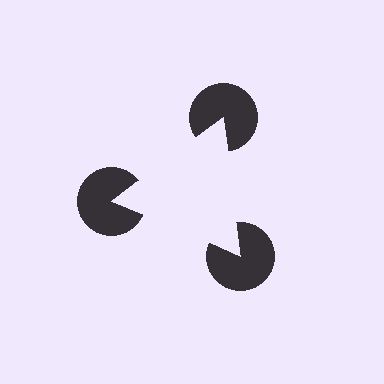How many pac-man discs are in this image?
There are 3 — one at each vertex of the illusory triangle.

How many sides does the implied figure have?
3 sides.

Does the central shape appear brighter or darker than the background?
It typically appears slightly brighter than the background, even though no actual brightness change is drawn.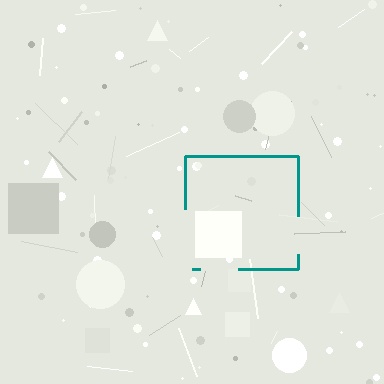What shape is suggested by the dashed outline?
The dashed outline suggests a square.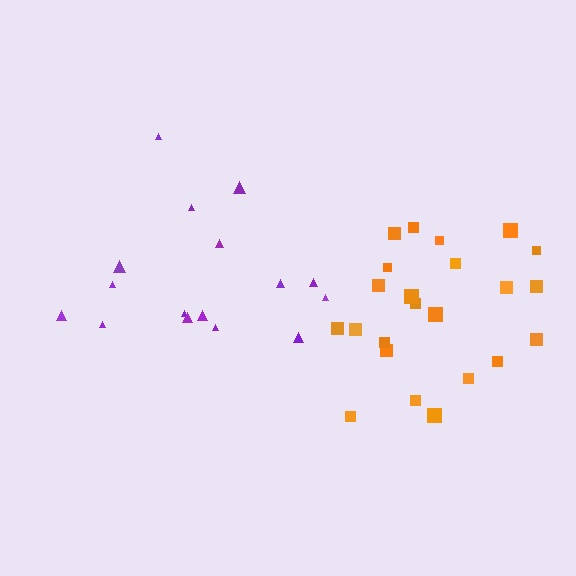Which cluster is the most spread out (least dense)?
Purple.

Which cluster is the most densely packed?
Orange.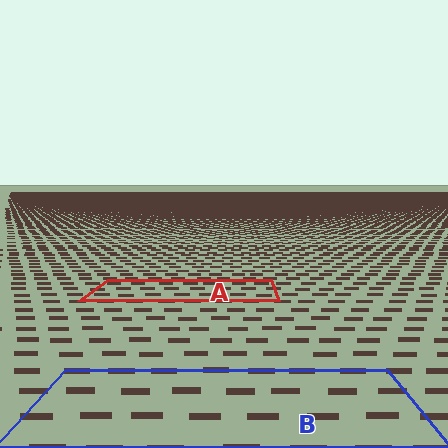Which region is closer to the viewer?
Region B is closer. The texture elements there are larger and more spread out.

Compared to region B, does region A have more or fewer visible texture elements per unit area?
Region A has more texture elements per unit area — they are packed more densely because it is farther away.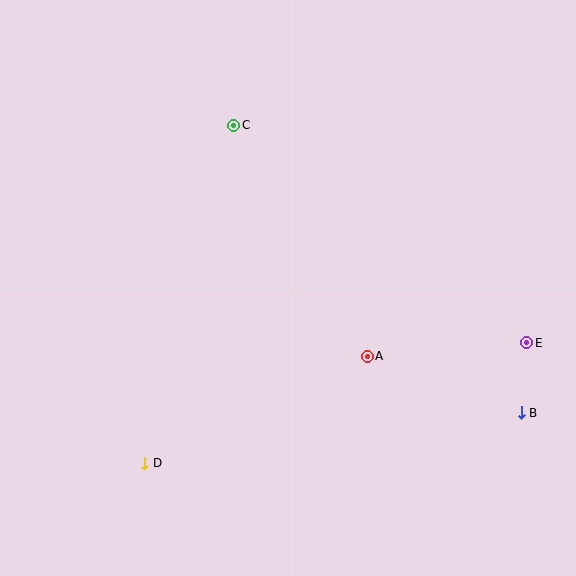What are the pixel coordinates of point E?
Point E is at (527, 343).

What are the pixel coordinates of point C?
Point C is at (234, 125).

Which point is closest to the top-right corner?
Point E is closest to the top-right corner.